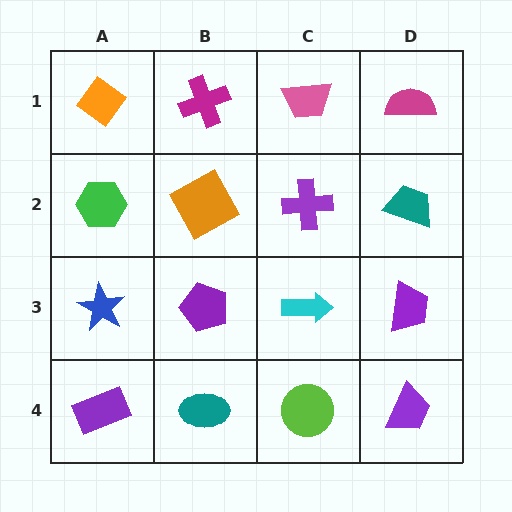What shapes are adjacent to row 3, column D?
A teal trapezoid (row 2, column D), a purple trapezoid (row 4, column D), a cyan arrow (row 3, column C).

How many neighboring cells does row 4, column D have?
2.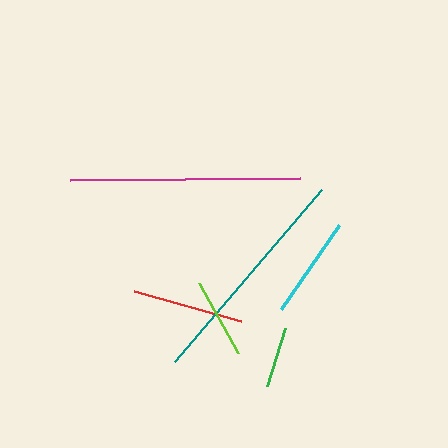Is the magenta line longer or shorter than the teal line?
The magenta line is longer than the teal line.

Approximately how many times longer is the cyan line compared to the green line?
The cyan line is approximately 1.7 times the length of the green line.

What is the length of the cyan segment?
The cyan segment is approximately 102 pixels long.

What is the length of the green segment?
The green segment is approximately 61 pixels long.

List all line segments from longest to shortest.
From longest to shortest: magenta, teal, red, cyan, lime, green.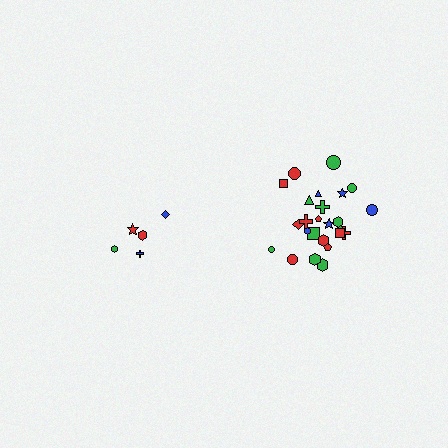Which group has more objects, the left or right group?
The right group.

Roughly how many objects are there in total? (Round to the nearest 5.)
Roughly 30 objects in total.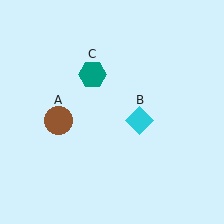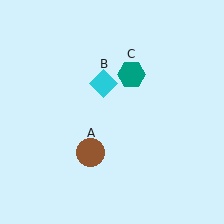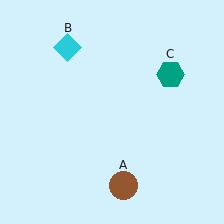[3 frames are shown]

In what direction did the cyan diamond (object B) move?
The cyan diamond (object B) moved up and to the left.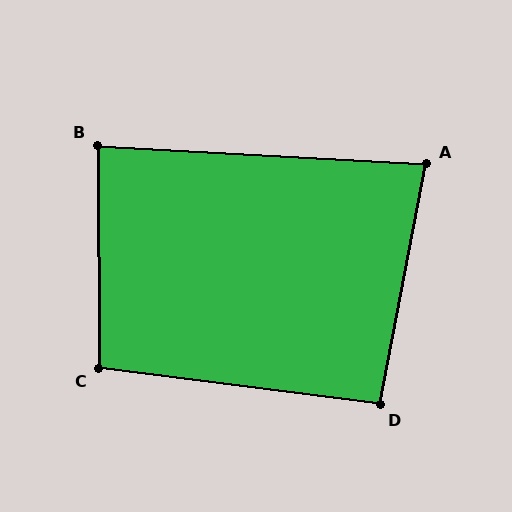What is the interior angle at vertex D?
Approximately 94 degrees (approximately right).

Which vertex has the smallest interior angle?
A, at approximately 82 degrees.